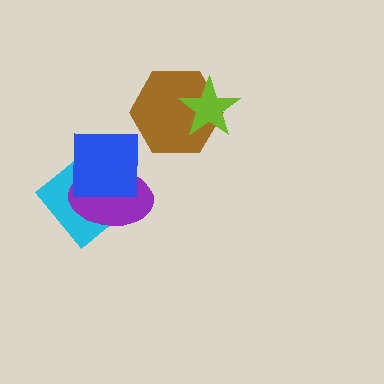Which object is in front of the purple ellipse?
The blue square is in front of the purple ellipse.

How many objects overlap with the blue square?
2 objects overlap with the blue square.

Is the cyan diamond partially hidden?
Yes, it is partially covered by another shape.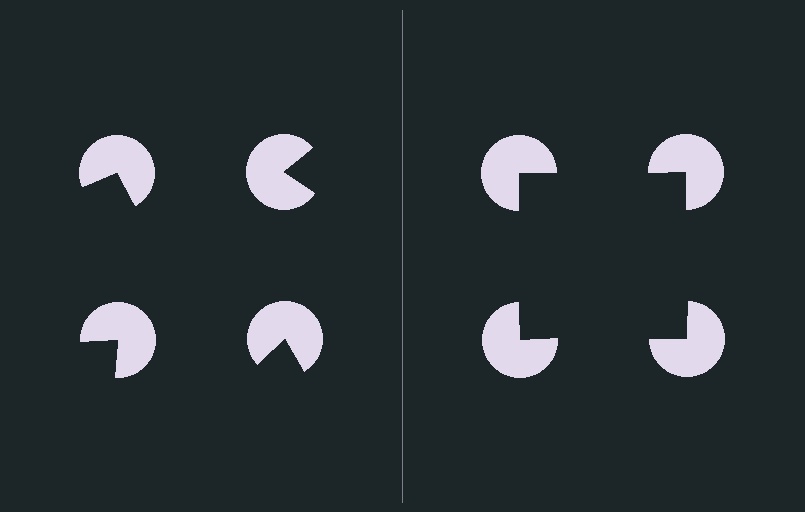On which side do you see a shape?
An illusory square appears on the right side. On the left side the wedge cuts are rotated, so no coherent shape forms.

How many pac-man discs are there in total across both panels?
8 — 4 on each side.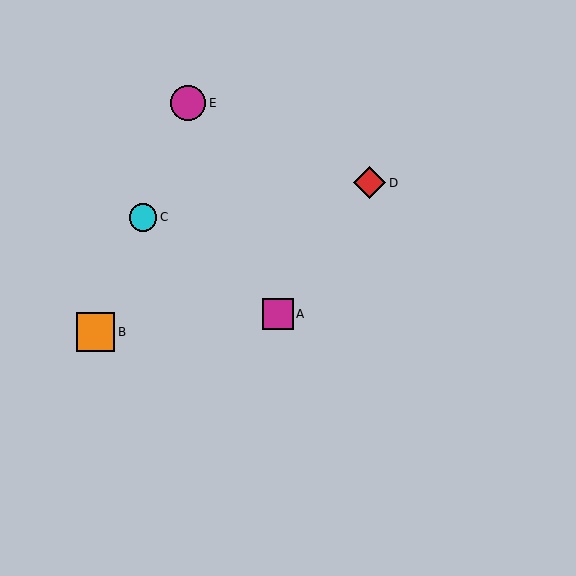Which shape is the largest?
The orange square (labeled B) is the largest.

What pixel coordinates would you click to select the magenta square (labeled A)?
Click at (278, 314) to select the magenta square A.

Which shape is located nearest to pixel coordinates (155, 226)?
The cyan circle (labeled C) at (143, 217) is nearest to that location.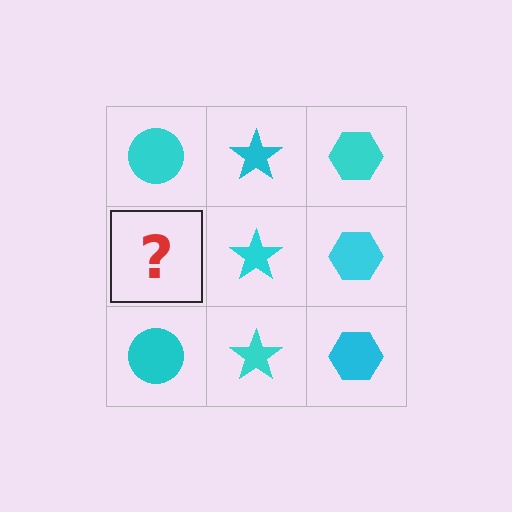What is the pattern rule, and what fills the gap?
The rule is that each column has a consistent shape. The gap should be filled with a cyan circle.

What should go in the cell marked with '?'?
The missing cell should contain a cyan circle.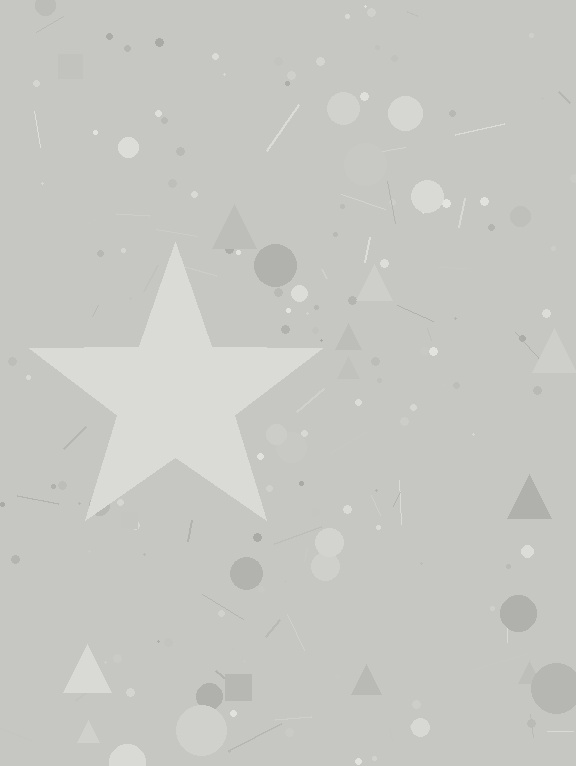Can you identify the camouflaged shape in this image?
The camouflaged shape is a star.